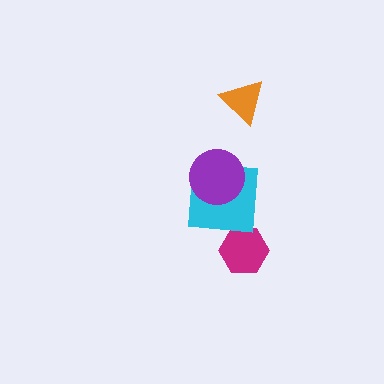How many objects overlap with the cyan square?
1 object overlaps with the cyan square.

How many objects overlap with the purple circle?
1 object overlaps with the purple circle.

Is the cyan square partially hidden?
Yes, it is partially covered by another shape.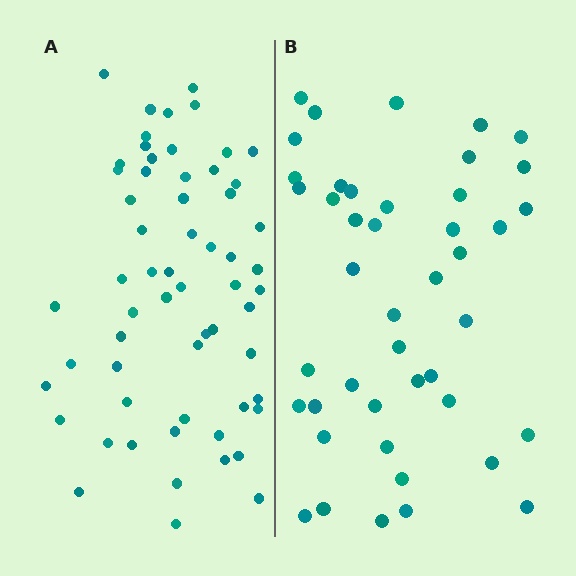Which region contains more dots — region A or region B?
Region A (the left region) has more dots.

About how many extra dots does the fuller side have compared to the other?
Region A has approximately 15 more dots than region B.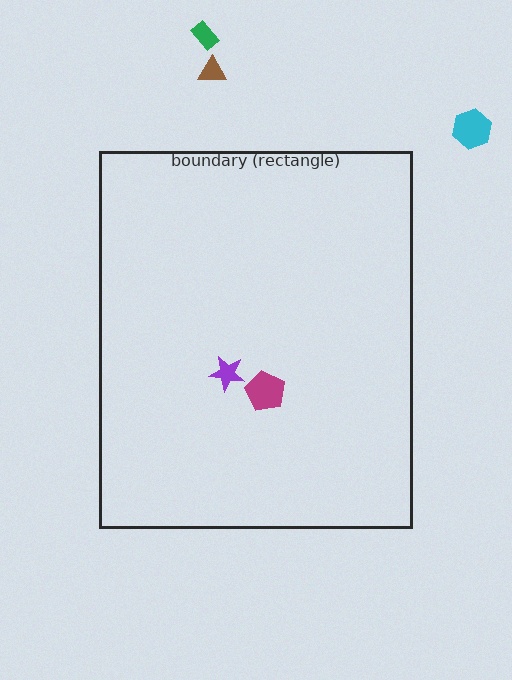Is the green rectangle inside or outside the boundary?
Outside.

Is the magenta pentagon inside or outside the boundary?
Inside.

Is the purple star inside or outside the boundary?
Inside.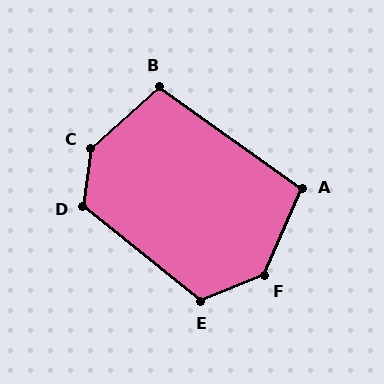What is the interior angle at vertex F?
Approximately 136 degrees (obtuse).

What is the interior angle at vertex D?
Approximately 121 degrees (obtuse).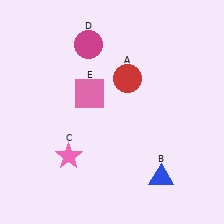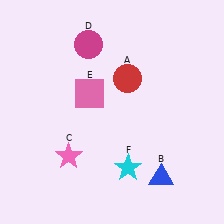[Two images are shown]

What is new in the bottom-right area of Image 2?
A cyan star (F) was added in the bottom-right area of Image 2.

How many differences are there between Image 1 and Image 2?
There is 1 difference between the two images.